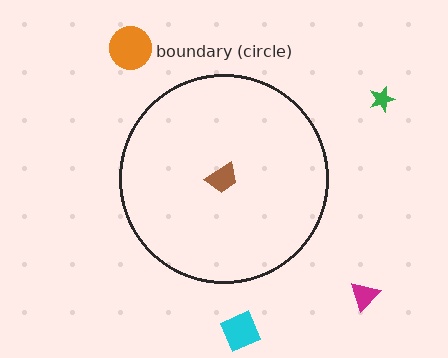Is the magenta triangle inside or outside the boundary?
Outside.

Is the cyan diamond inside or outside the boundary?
Outside.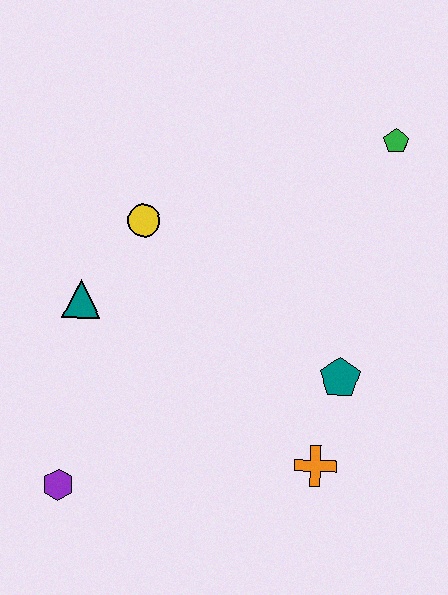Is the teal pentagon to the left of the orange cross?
No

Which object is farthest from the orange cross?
The green pentagon is farthest from the orange cross.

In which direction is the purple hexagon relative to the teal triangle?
The purple hexagon is below the teal triangle.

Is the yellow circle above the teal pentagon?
Yes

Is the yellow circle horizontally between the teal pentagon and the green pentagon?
No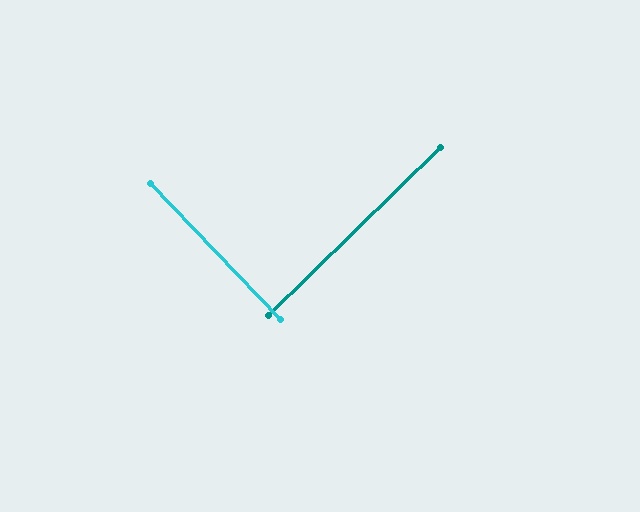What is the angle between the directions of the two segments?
Approximately 89 degrees.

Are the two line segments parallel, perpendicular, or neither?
Perpendicular — they meet at approximately 89°.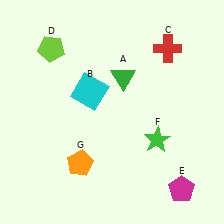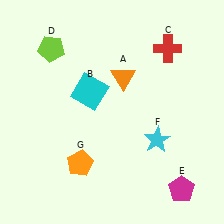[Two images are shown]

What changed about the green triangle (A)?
In Image 1, A is green. In Image 2, it changed to orange.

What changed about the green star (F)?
In Image 1, F is green. In Image 2, it changed to cyan.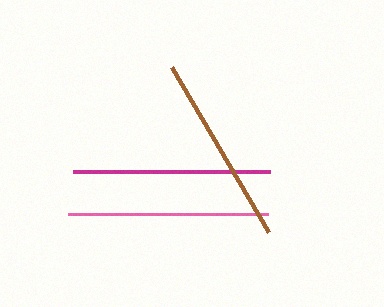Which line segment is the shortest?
The brown line is the shortest at approximately 191 pixels.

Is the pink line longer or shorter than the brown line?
The pink line is longer than the brown line.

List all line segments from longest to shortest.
From longest to shortest: pink, magenta, brown.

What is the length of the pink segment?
The pink segment is approximately 200 pixels long.